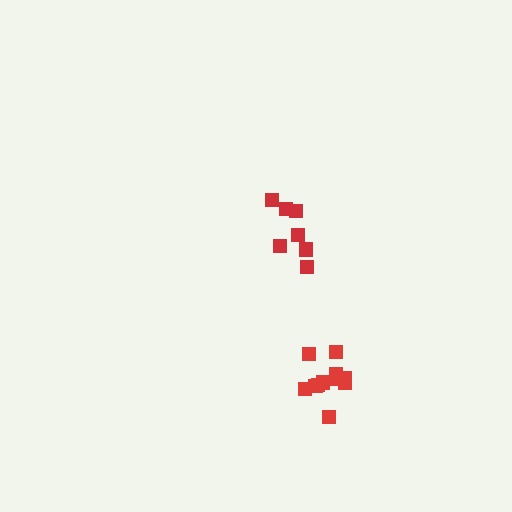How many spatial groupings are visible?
There are 2 spatial groupings.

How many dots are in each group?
Group 1: 11 dots, Group 2: 7 dots (18 total).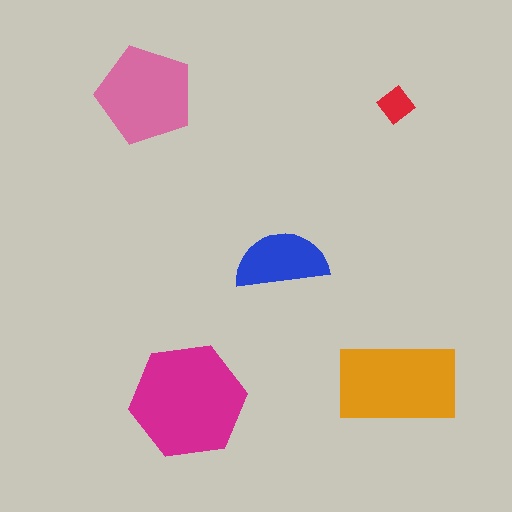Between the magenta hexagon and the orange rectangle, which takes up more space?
The magenta hexagon.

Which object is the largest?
The magenta hexagon.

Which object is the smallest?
The red diamond.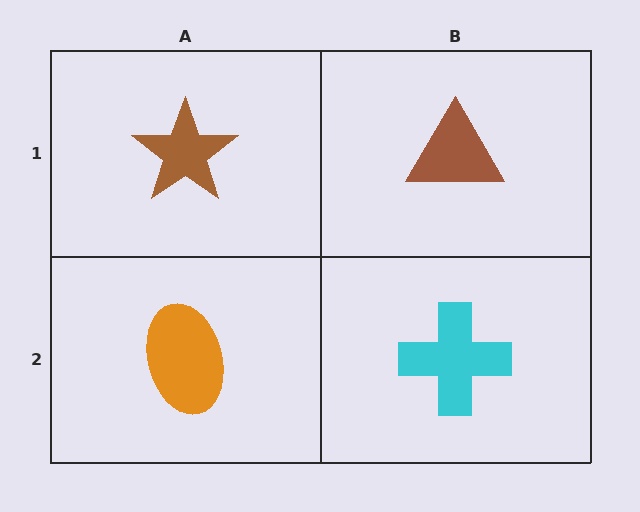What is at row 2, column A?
An orange ellipse.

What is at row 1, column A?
A brown star.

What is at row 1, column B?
A brown triangle.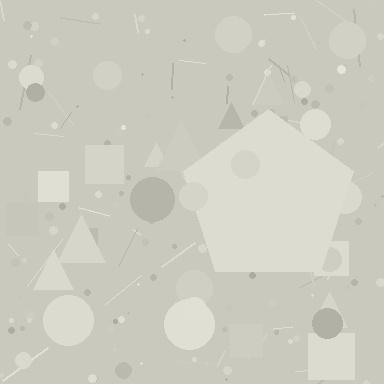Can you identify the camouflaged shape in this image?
The camouflaged shape is a pentagon.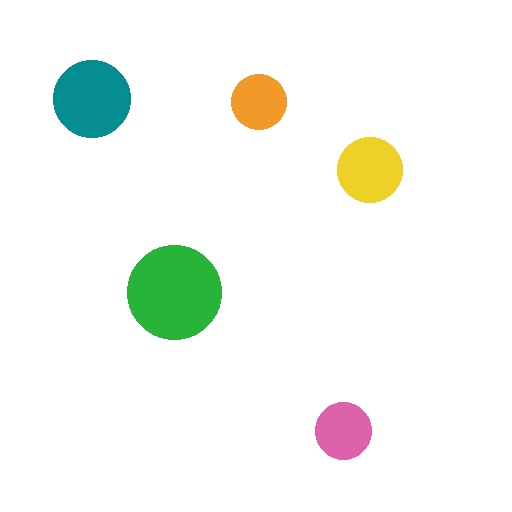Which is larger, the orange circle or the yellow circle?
The yellow one.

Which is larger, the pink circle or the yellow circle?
The yellow one.